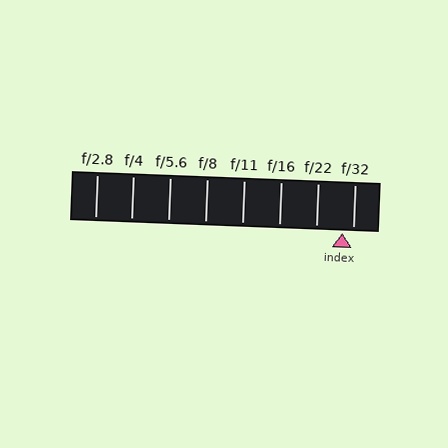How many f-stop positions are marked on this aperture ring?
There are 8 f-stop positions marked.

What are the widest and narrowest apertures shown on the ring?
The widest aperture shown is f/2.8 and the narrowest is f/32.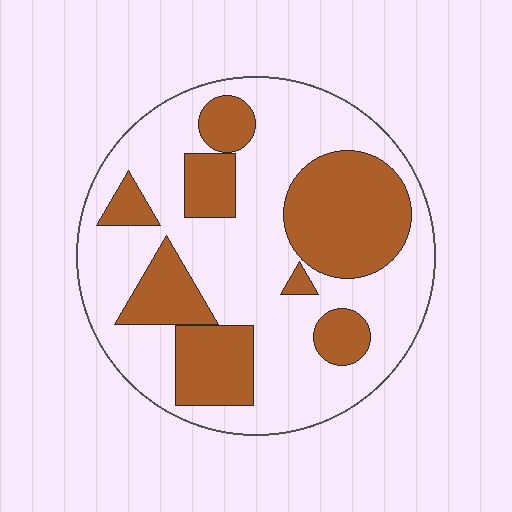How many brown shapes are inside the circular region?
8.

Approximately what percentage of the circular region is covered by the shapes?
Approximately 35%.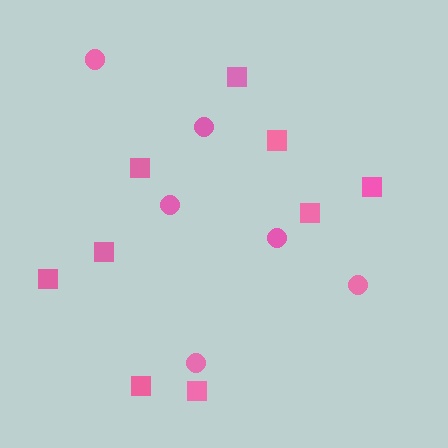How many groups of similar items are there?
There are 2 groups: one group of squares (9) and one group of circles (6).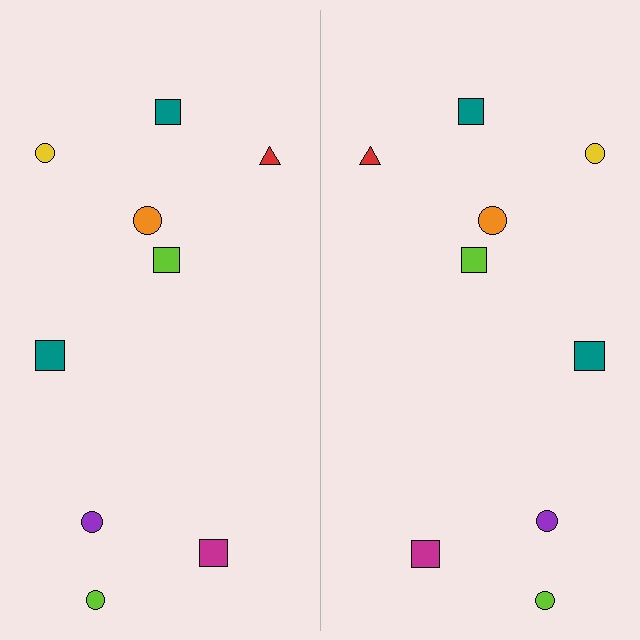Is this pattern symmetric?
Yes, this pattern has bilateral (reflection) symmetry.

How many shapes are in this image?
There are 18 shapes in this image.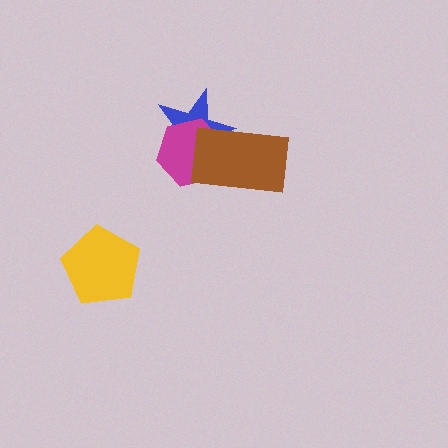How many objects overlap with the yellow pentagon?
0 objects overlap with the yellow pentagon.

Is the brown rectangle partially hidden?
No, no other shape covers it.